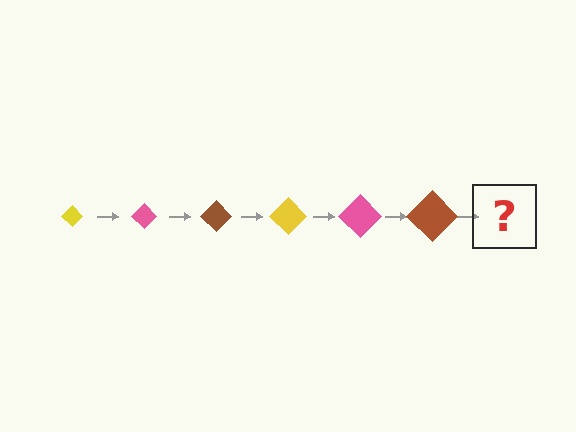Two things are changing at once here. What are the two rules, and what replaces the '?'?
The two rules are that the diamond grows larger each step and the color cycles through yellow, pink, and brown. The '?' should be a yellow diamond, larger than the previous one.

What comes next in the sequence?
The next element should be a yellow diamond, larger than the previous one.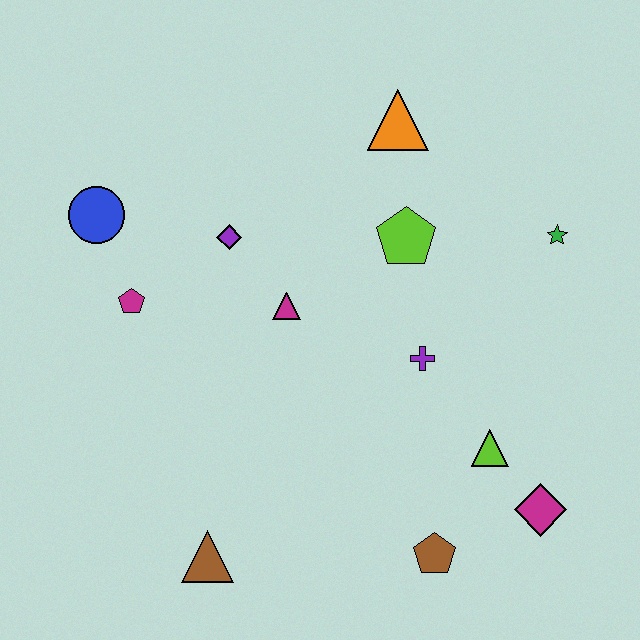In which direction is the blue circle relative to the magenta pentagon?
The blue circle is above the magenta pentagon.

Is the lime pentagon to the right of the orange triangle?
Yes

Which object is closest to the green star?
The lime pentagon is closest to the green star.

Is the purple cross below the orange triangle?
Yes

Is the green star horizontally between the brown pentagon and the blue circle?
No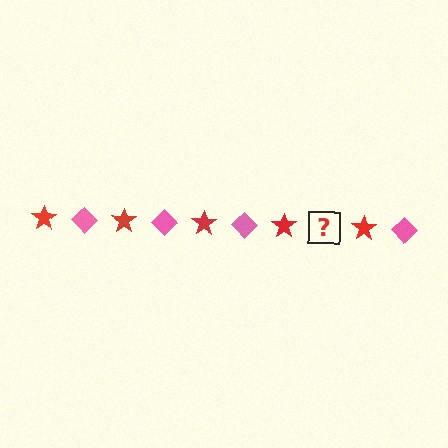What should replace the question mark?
The question mark should be replaced with a pink diamond.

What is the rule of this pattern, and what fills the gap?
The rule is that the pattern alternates between red star and pink diamond. The gap should be filled with a pink diamond.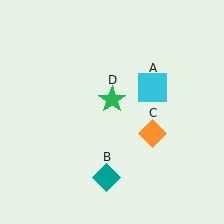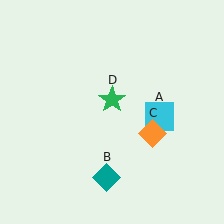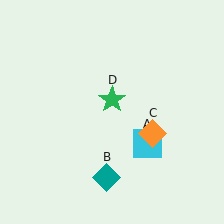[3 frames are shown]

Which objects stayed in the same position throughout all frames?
Teal diamond (object B) and orange diamond (object C) and green star (object D) remained stationary.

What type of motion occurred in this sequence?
The cyan square (object A) rotated clockwise around the center of the scene.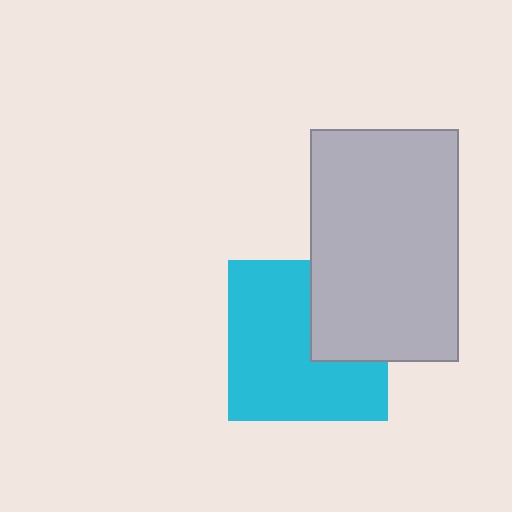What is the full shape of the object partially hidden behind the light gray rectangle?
The partially hidden object is a cyan square.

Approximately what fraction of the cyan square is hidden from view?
Roughly 31% of the cyan square is hidden behind the light gray rectangle.